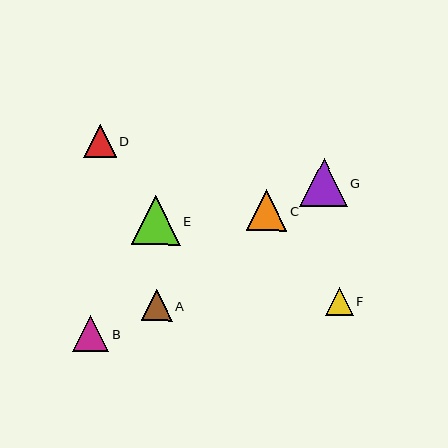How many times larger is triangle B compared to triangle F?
Triangle B is approximately 1.3 times the size of triangle F.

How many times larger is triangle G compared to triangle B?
Triangle G is approximately 1.3 times the size of triangle B.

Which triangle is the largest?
Triangle E is the largest with a size of approximately 49 pixels.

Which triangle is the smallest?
Triangle F is the smallest with a size of approximately 28 pixels.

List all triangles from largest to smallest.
From largest to smallest: E, G, C, B, D, A, F.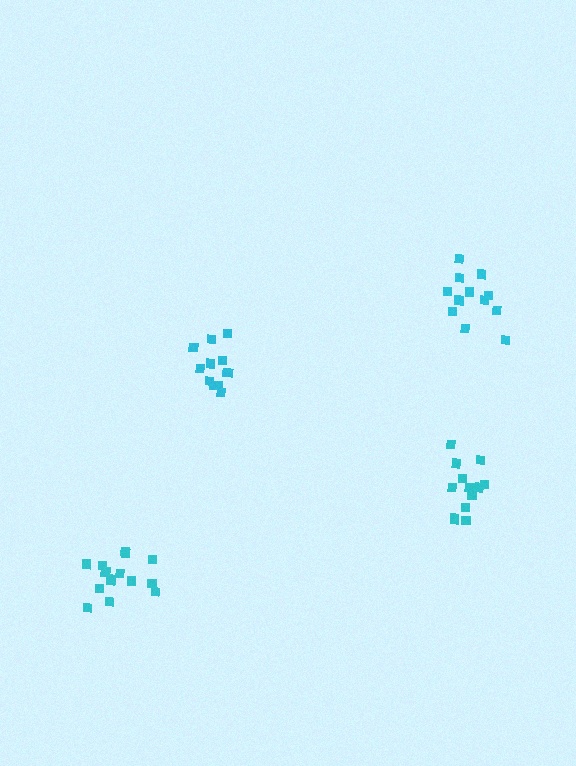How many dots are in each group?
Group 1: 12 dots, Group 2: 12 dots, Group 3: 15 dots, Group 4: 13 dots (52 total).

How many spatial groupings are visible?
There are 4 spatial groupings.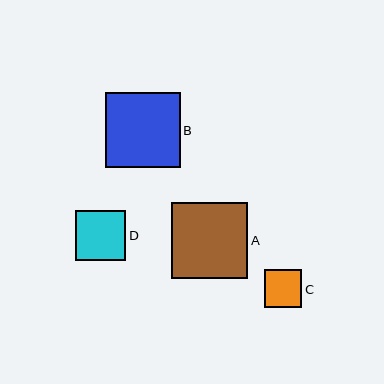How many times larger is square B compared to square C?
Square B is approximately 2.0 times the size of square C.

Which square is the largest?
Square A is the largest with a size of approximately 76 pixels.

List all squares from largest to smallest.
From largest to smallest: A, B, D, C.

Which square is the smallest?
Square C is the smallest with a size of approximately 38 pixels.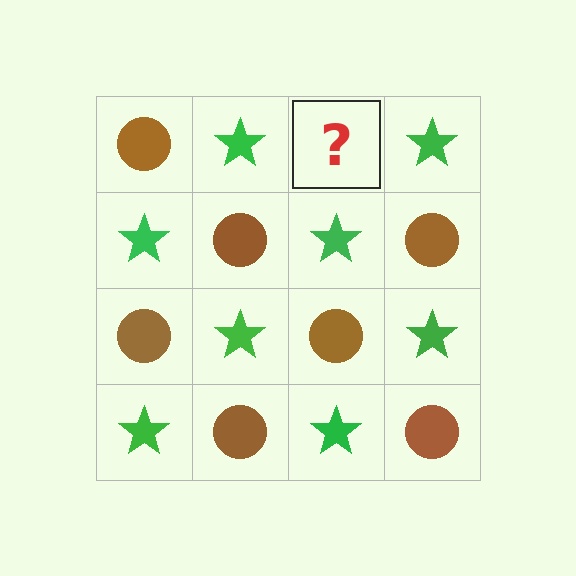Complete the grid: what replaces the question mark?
The question mark should be replaced with a brown circle.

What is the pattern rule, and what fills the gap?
The rule is that it alternates brown circle and green star in a checkerboard pattern. The gap should be filled with a brown circle.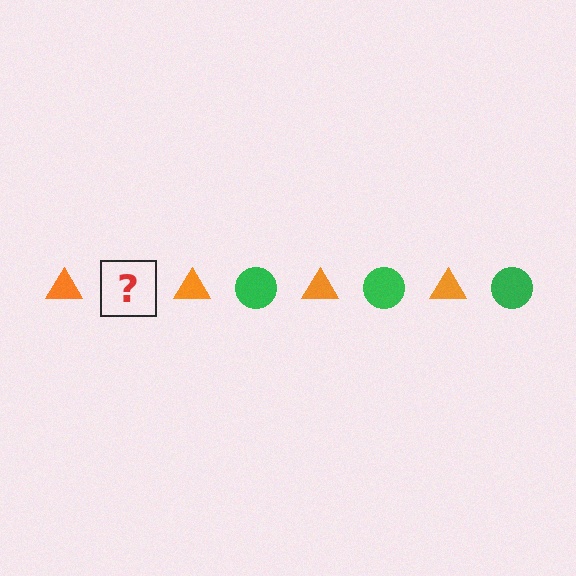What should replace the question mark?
The question mark should be replaced with a green circle.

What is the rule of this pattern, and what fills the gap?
The rule is that the pattern alternates between orange triangle and green circle. The gap should be filled with a green circle.